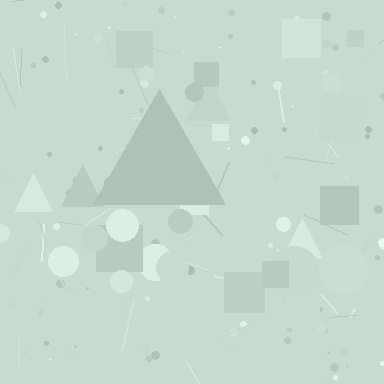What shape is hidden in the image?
A triangle is hidden in the image.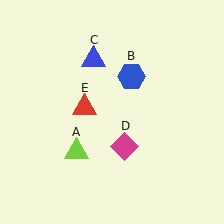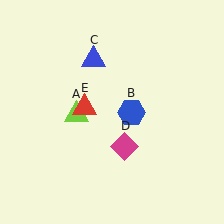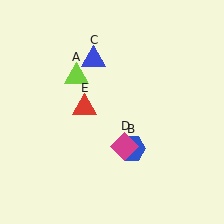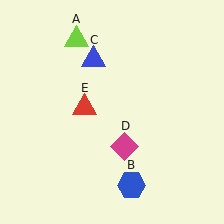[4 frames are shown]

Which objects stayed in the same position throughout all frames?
Blue triangle (object C) and magenta diamond (object D) and red triangle (object E) remained stationary.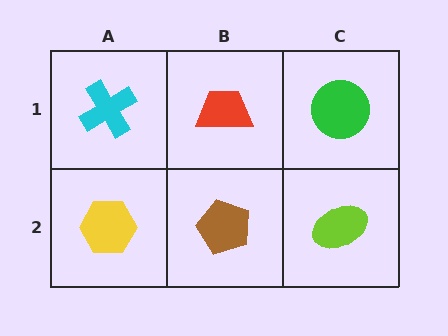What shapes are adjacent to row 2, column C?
A green circle (row 1, column C), a brown pentagon (row 2, column B).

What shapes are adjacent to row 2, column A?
A cyan cross (row 1, column A), a brown pentagon (row 2, column B).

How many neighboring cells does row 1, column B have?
3.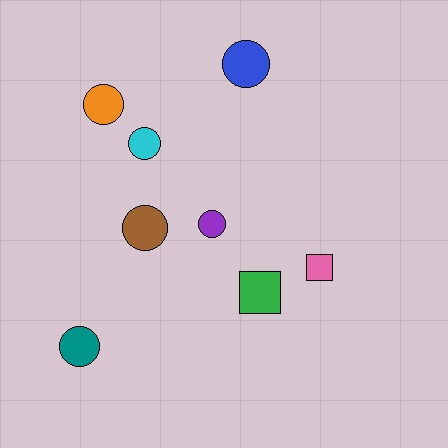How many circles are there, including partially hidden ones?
There are 6 circles.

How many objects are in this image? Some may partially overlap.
There are 8 objects.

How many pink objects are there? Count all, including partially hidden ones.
There is 1 pink object.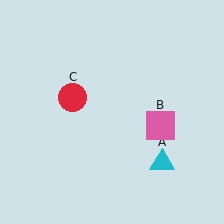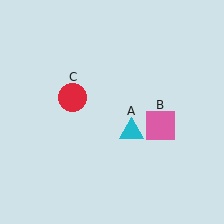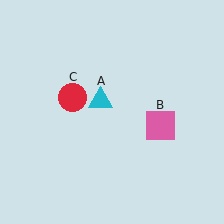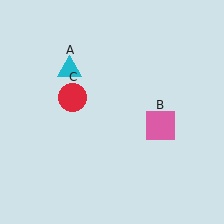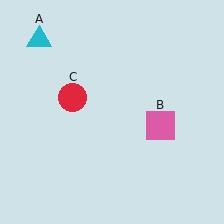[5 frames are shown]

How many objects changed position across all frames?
1 object changed position: cyan triangle (object A).